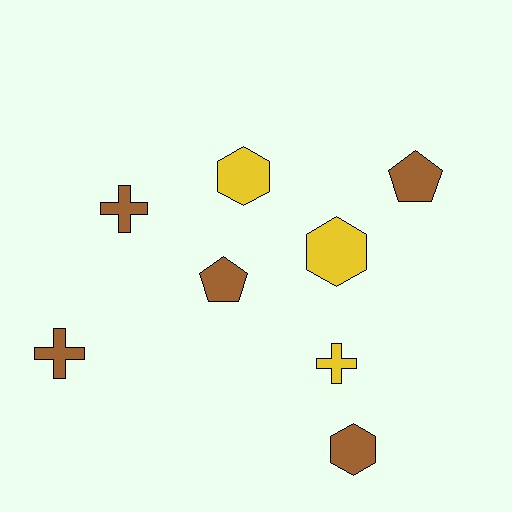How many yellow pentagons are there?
There are no yellow pentagons.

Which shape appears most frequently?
Cross, with 3 objects.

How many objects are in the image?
There are 8 objects.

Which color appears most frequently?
Brown, with 5 objects.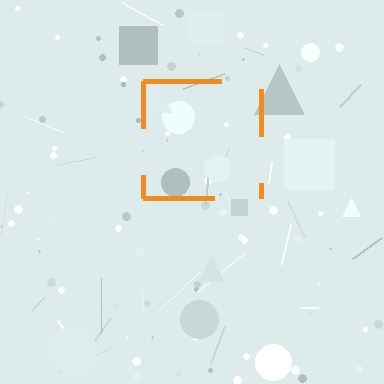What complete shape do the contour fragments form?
The contour fragments form a square.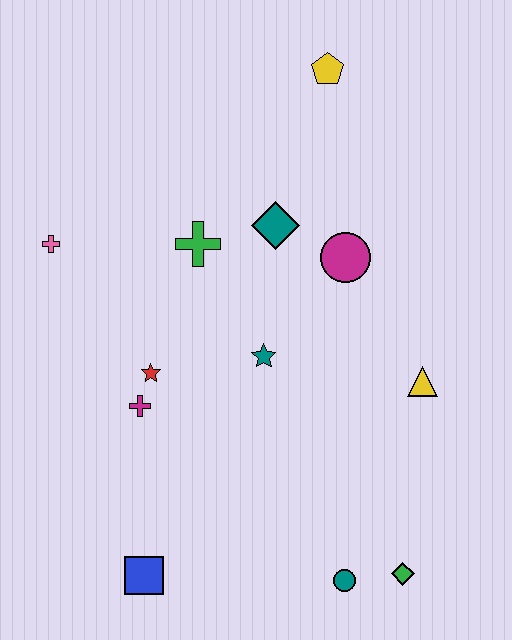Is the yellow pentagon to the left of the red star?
No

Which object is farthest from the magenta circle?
The blue square is farthest from the magenta circle.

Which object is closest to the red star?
The magenta cross is closest to the red star.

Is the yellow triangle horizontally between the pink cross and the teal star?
No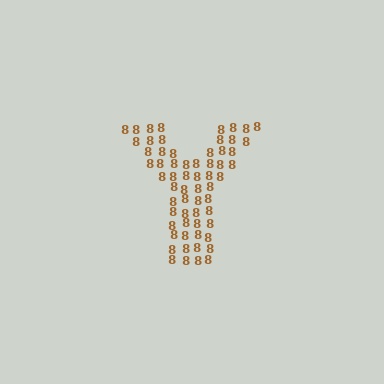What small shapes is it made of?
It is made of small digit 8's.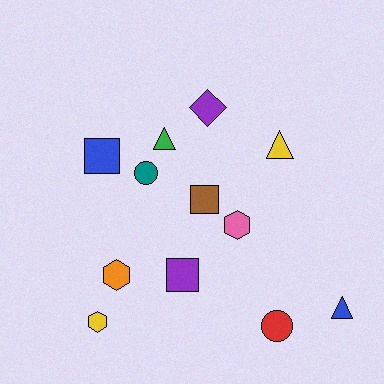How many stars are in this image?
There are no stars.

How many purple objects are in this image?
There are 2 purple objects.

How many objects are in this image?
There are 12 objects.